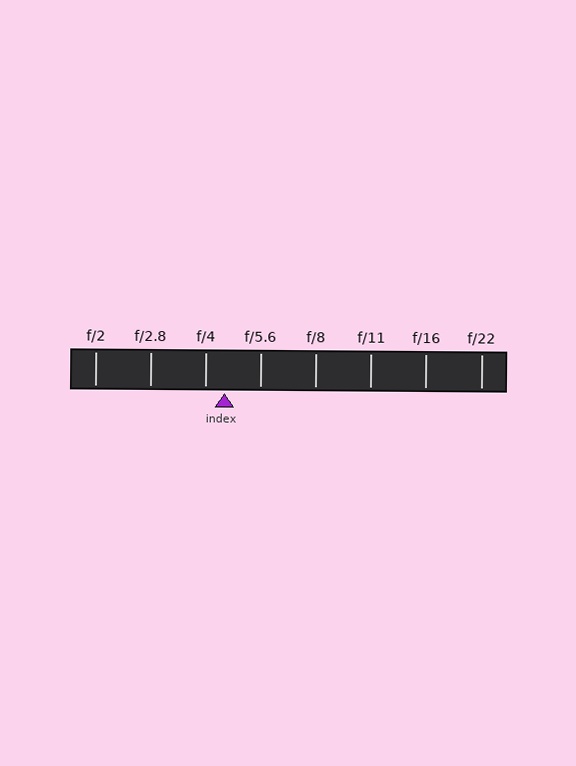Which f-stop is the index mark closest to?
The index mark is closest to f/4.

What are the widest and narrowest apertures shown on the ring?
The widest aperture shown is f/2 and the narrowest is f/22.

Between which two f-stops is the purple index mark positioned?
The index mark is between f/4 and f/5.6.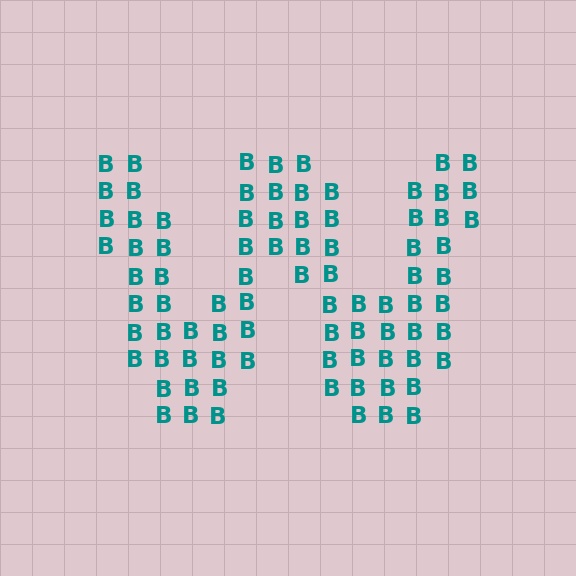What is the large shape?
The large shape is the letter W.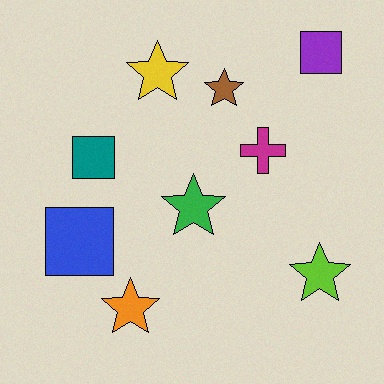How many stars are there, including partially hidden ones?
There are 5 stars.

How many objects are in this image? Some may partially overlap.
There are 9 objects.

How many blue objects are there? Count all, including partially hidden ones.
There is 1 blue object.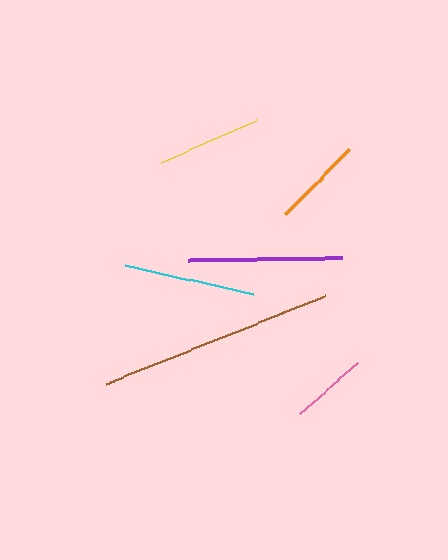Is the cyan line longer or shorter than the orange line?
The cyan line is longer than the orange line.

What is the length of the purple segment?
The purple segment is approximately 154 pixels long.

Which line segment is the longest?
The brown line is the longest at approximately 237 pixels.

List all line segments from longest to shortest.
From longest to shortest: brown, purple, cyan, yellow, orange, pink.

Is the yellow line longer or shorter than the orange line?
The yellow line is longer than the orange line.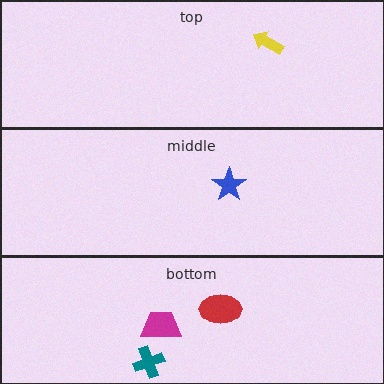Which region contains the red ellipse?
The bottom region.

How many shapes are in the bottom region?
3.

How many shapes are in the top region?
1.